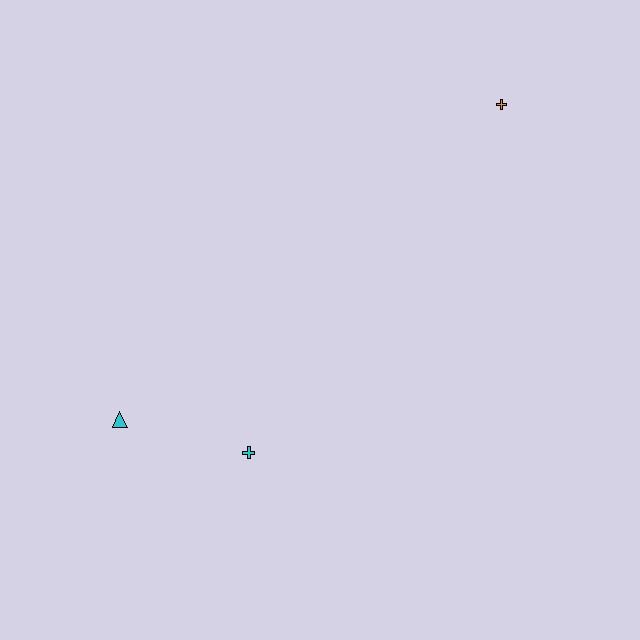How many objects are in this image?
There are 3 objects.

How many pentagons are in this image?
There are no pentagons.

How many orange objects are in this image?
There is 1 orange object.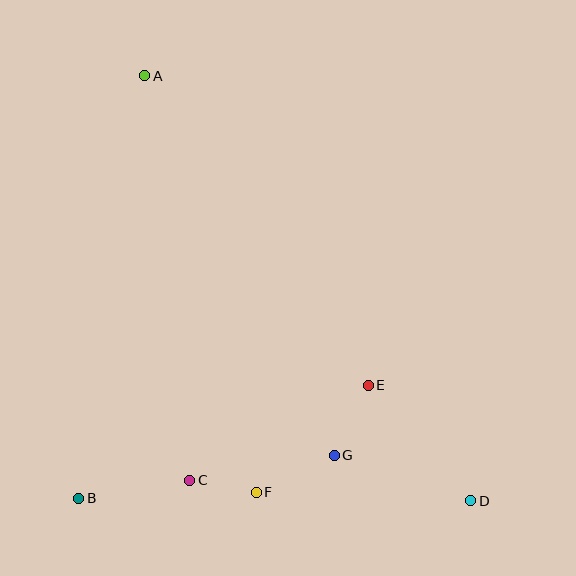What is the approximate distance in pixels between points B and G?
The distance between B and G is approximately 259 pixels.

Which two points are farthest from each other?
Points A and D are farthest from each other.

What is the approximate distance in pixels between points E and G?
The distance between E and G is approximately 78 pixels.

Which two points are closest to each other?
Points C and F are closest to each other.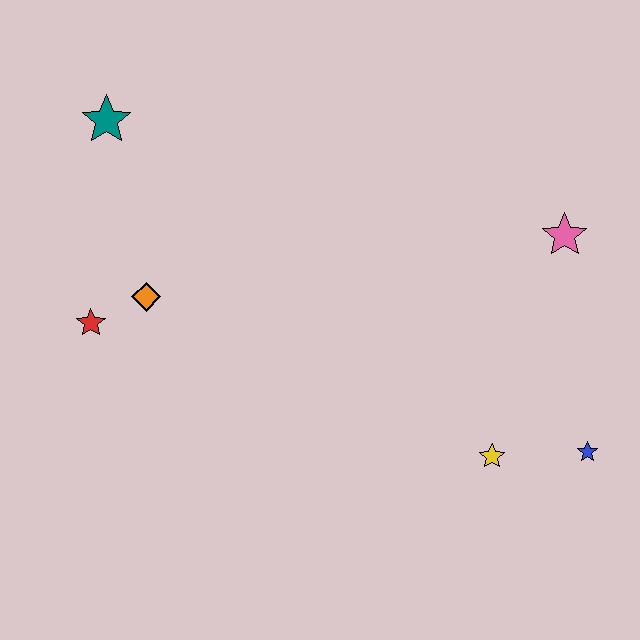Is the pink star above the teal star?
No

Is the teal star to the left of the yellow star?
Yes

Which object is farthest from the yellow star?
The teal star is farthest from the yellow star.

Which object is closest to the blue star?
The yellow star is closest to the blue star.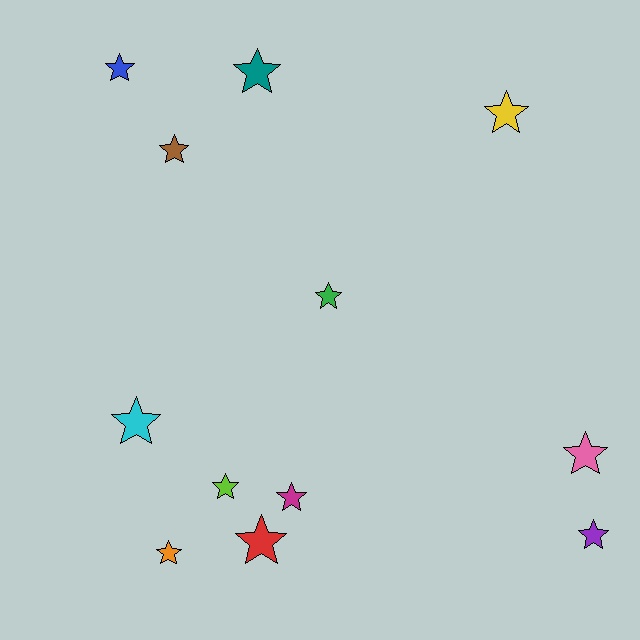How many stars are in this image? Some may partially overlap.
There are 12 stars.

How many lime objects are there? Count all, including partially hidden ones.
There is 1 lime object.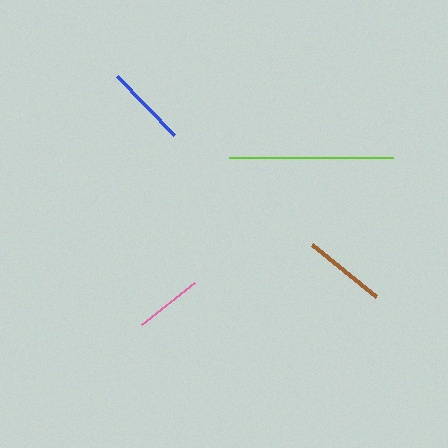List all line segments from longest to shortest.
From longest to shortest: lime, brown, blue, pink.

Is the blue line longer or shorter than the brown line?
The brown line is longer than the blue line.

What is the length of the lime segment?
The lime segment is approximately 164 pixels long.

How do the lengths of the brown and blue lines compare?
The brown and blue lines are approximately the same length.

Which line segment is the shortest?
The pink line is the shortest at approximately 68 pixels.